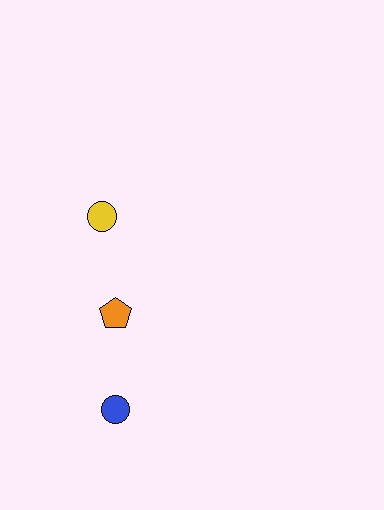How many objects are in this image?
There are 3 objects.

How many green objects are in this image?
There are no green objects.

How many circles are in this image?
There are 2 circles.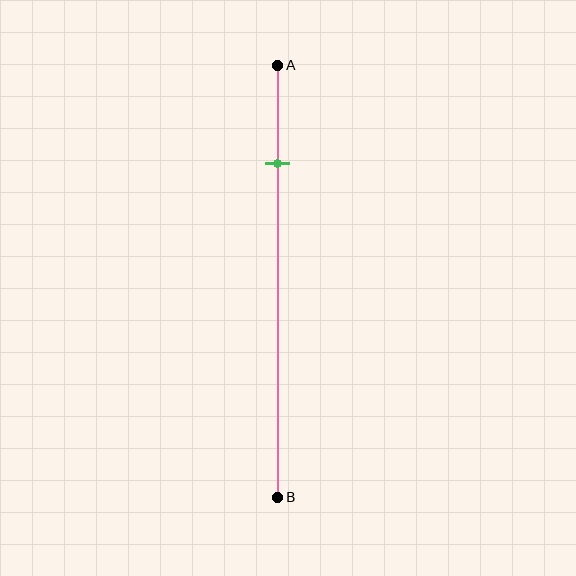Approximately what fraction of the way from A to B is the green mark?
The green mark is approximately 25% of the way from A to B.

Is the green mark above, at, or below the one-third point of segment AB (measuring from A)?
The green mark is above the one-third point of segment AB.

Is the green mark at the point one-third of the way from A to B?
No, the mark is at about 25% from A, not at the 33% one-third point.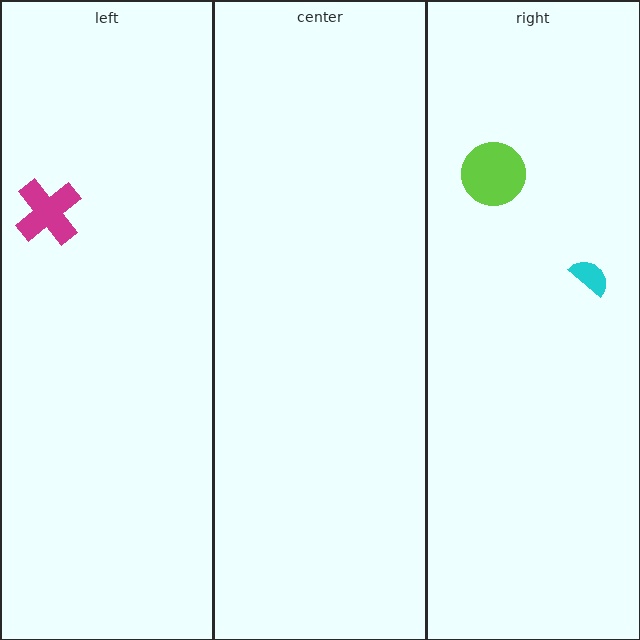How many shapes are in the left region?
1.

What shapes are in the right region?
The cyan semicircle, the lime circle.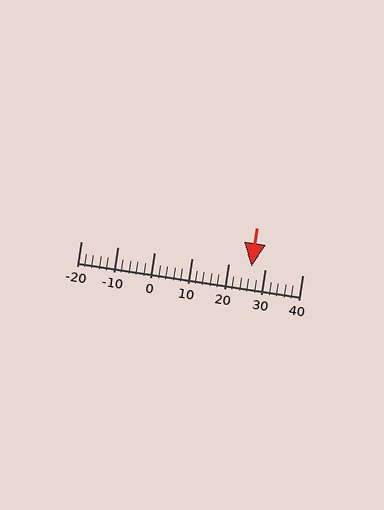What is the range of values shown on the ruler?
The ruler shows values from -20 to 40.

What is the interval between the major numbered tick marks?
The major tick marks are spaced 10 units apart.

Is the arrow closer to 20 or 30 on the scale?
The arrow is closer to 30.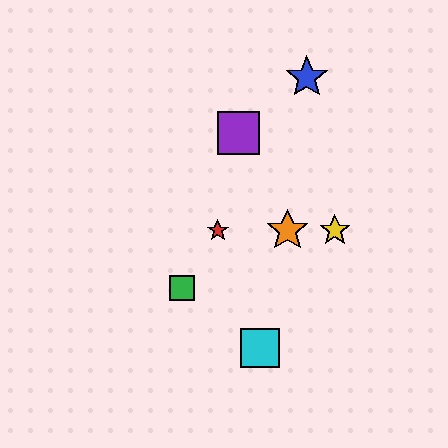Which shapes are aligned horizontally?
The red star, the yellow star, the orange star are aligned horizontally.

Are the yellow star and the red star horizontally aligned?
Yes, both are at y≈230.